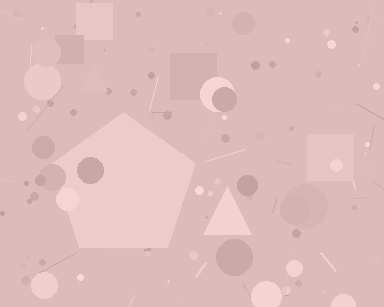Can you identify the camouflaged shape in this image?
The camouflaged shape is a pentagon.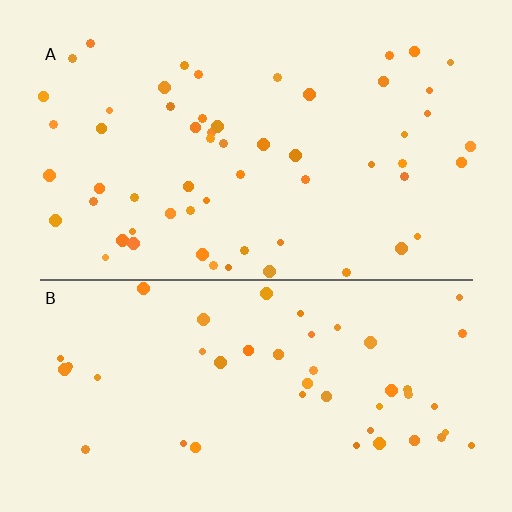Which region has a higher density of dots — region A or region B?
A (the top).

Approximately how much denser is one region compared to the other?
Approximately 1.2× — region A over region B.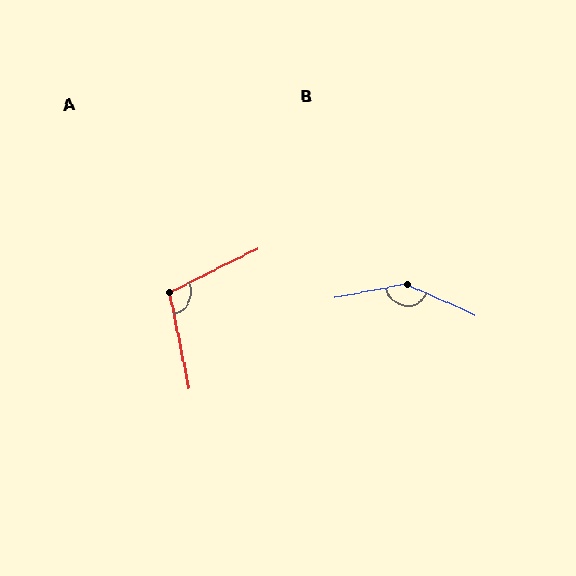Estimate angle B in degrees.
Approximately 145 degrees.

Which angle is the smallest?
A, at approximately 105 degrees.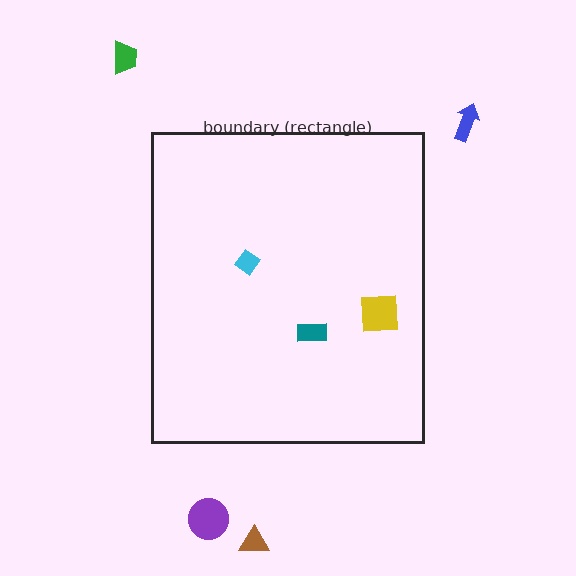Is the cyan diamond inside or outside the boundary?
Inside.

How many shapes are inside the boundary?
3 inside, 4 outside.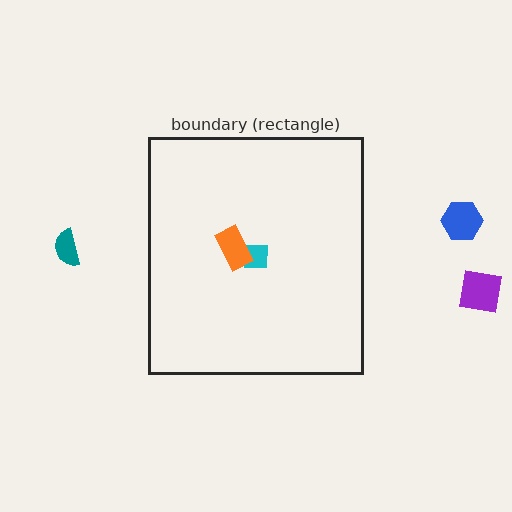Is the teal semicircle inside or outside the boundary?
Outside.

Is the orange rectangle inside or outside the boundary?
Inside.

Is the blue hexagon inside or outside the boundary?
Outside.